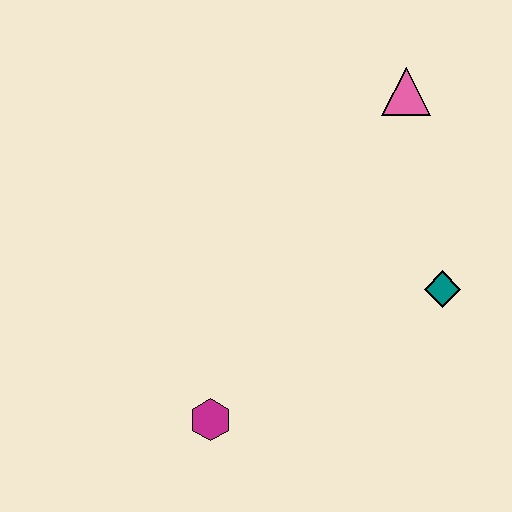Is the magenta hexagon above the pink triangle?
No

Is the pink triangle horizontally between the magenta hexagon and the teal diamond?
Yes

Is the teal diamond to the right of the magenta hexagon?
Yes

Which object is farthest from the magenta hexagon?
The pink triangle is farthest from the magenta hexagon.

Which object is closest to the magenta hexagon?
The teal diamond is closest to the magenta hexagon.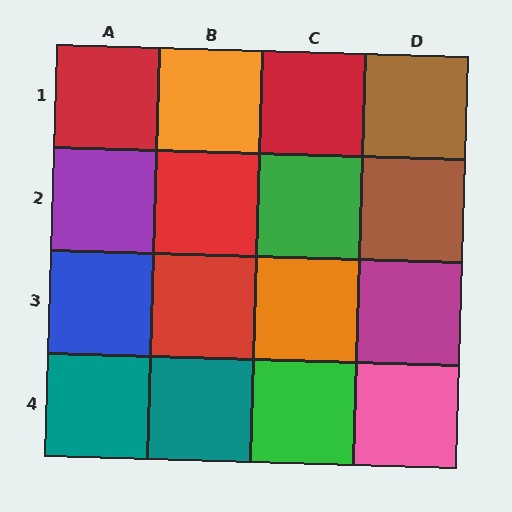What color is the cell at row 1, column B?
Orange.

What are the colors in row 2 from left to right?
Purple, red, green, brown.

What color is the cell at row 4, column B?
Teal.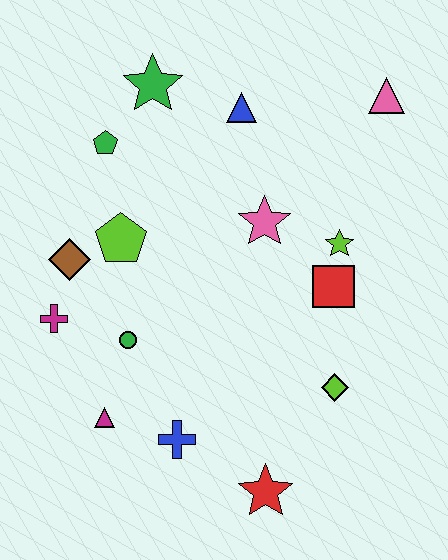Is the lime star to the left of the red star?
No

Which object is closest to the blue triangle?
The green star is closest to the blue triangle.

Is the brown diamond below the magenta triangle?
No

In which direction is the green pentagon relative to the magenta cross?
The green pentagon is above the magenta cross.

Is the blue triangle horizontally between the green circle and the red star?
Yes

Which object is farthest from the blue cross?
The pink triangle is farthest from the blue cross.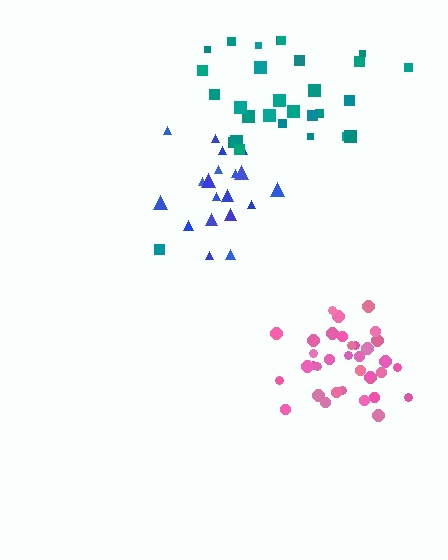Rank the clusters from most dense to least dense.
pink, blue, teal.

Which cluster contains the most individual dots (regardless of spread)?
Pink (35).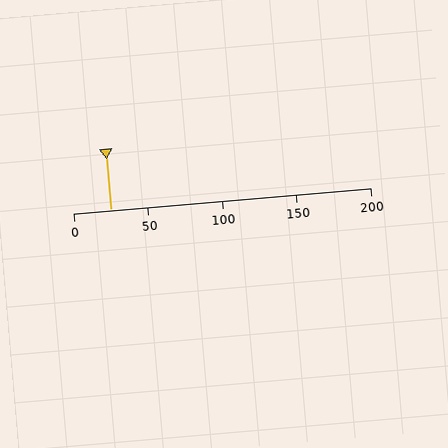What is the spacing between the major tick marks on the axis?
The major ticks are spaced 50 apart.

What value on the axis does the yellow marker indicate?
The marker indicates approximately 25.